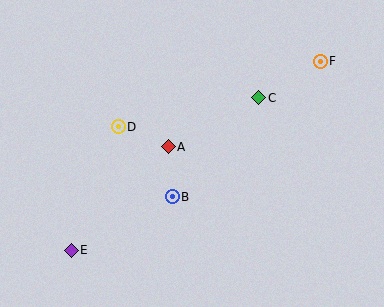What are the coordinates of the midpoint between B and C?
The midpoint between B and C is at (216, 147).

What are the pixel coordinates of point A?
Point A is at (168, 147).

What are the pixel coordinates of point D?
Point D is at (118, 127).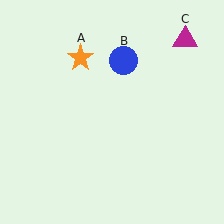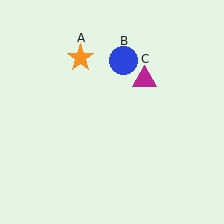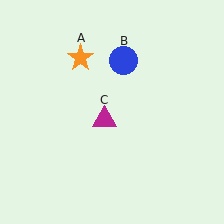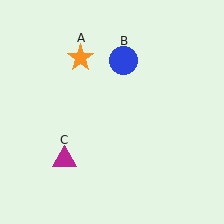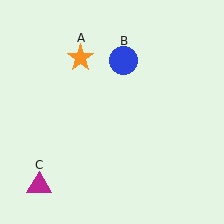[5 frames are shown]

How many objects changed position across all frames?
1 object changed position: magenta triangle (object C).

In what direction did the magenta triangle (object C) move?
The magenta triangle (object C) moved down and to the left.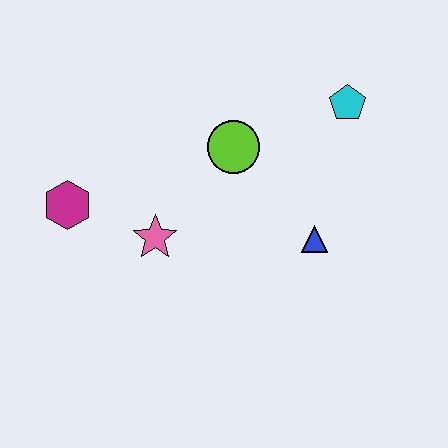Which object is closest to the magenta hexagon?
The pink star is closest to the magenta hexagon.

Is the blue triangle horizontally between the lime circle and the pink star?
No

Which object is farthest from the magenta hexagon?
The cyan pentagon is farthest from the magenta hexagon.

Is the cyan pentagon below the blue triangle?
No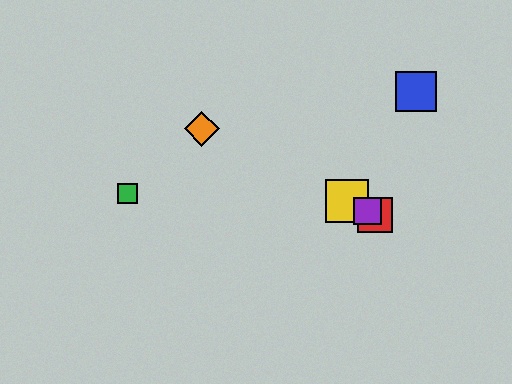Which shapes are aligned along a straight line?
The red square, the yellow square, the purple square, the orange diamond are aligned along a straight line.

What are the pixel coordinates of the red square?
The red square is at (375, 215).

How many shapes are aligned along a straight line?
4 shapes (the red square, the yellow square, the purple square, the orange diamond) are aligned along a straight line.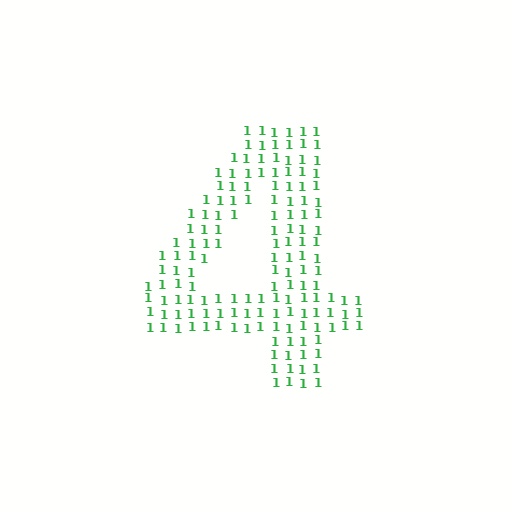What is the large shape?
The large shape is the digit 4.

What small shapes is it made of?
It is made of small digit 1's.